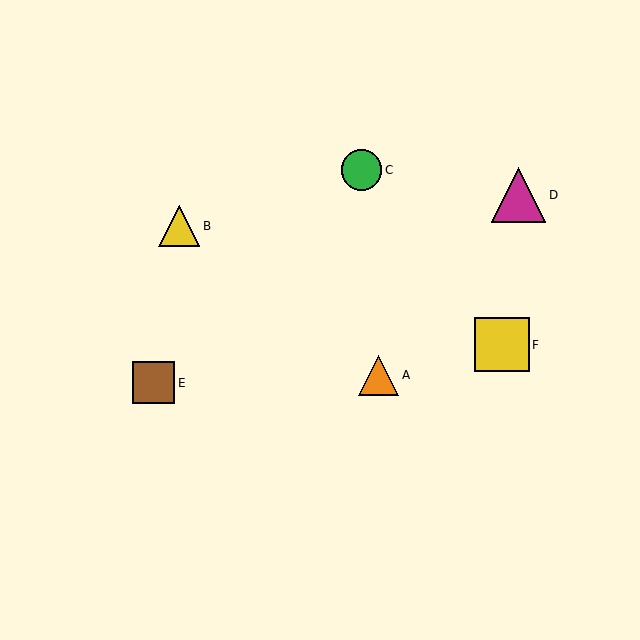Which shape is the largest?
The magenta triangle (labeled D) is the largest.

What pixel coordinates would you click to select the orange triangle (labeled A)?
Click at (378, 375) to select the orange triangle A.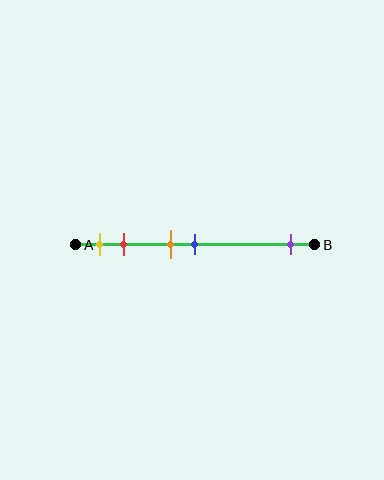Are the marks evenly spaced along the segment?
No, the marks are not evenly spaced.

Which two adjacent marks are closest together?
The orange and blue marks are the closest adjacent pair.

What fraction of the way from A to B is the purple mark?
The purple mark is approximately 90% (0.9) of the way from A to B.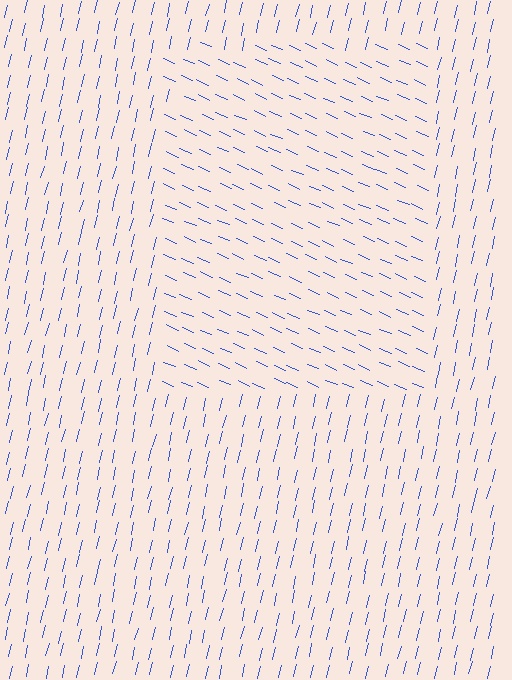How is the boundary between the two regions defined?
The boundary is defined purely by a change in line orientation (approximately 79 degrees difference). All lines are the same color and thickness.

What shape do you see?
I see a rectangle.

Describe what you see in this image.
The image is filled with small blue line segments. A rectangle region in the image has lines oriented differently from the surrounding lines, creating a visible texture boundary.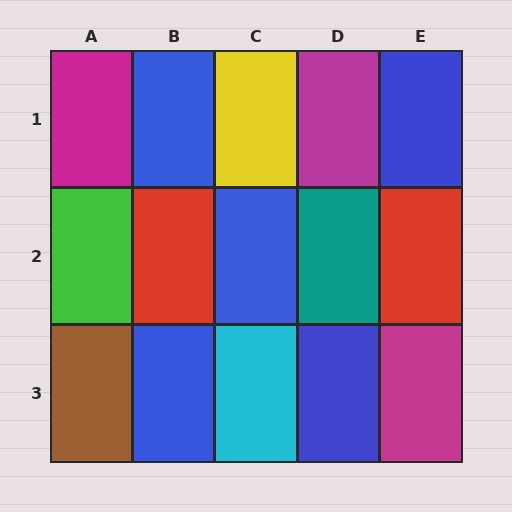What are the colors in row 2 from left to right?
Green, red, blue, teal, red.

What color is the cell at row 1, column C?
Yellow.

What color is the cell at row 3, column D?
Blue.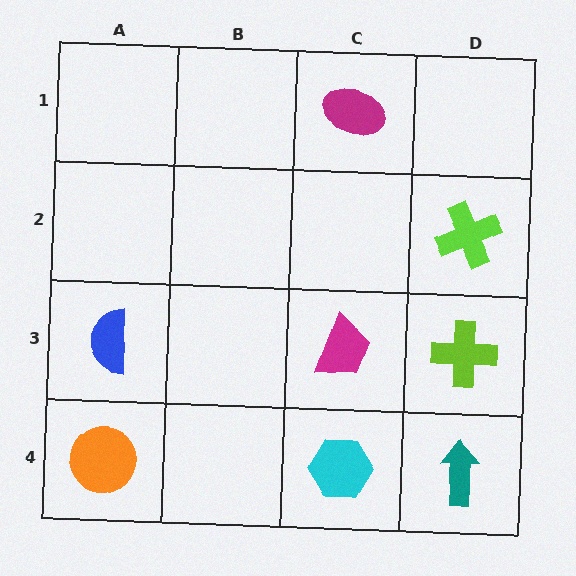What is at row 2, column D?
A lime cross.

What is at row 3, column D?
A lime cross.